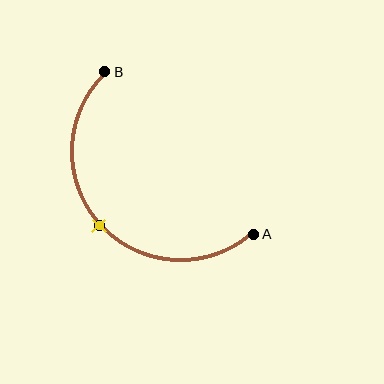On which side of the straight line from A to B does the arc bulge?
The arc bulges below and to the left of the straight line connecting A and B.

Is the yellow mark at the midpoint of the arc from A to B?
Yes. The yellow mark lies on the arc at equal arc-length from both A and B — it is the arc midpoint.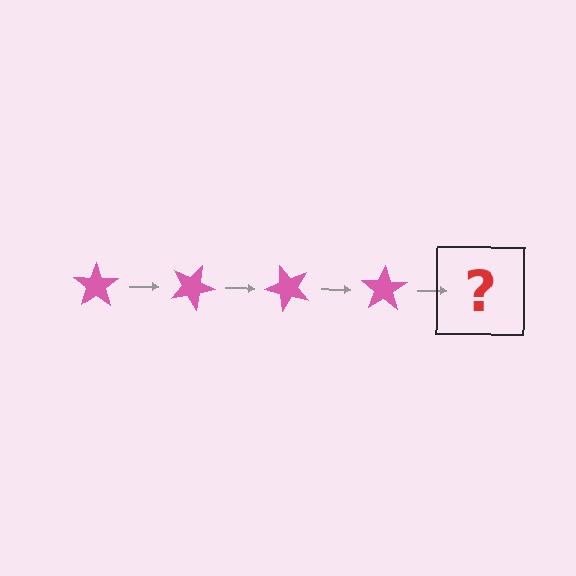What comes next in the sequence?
The next element should be a pink star rotated 100 degrees.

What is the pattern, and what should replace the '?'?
The pattern is that the star rotates 25 degrees each step. The '?' should be a pink star rotated 100 degrees.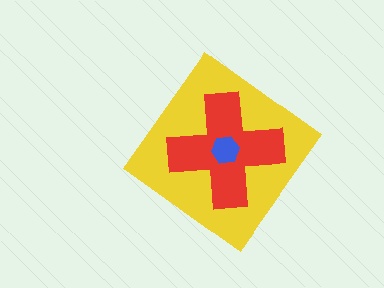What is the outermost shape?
The yellow diamond.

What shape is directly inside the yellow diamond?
The red cross.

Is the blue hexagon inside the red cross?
Yes.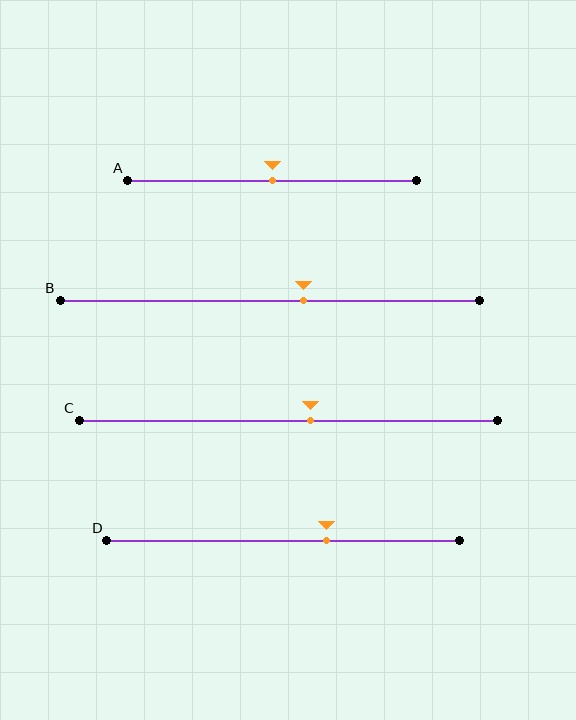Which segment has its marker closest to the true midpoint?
Segment A has its marker closest to the true midpoint.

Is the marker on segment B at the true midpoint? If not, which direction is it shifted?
No, the marker on segment B is shifted to the right by about 8% of the segment length.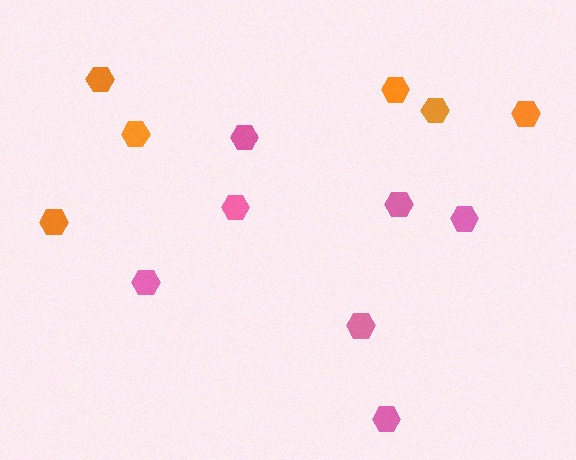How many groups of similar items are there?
There are 2 groups: one group of orange hexagons (6) and one group of pink hexagons (7).